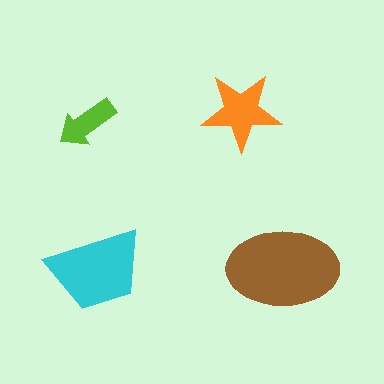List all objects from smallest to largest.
The lime arrow, the orange star, the cyan trapezoid, the brown ellipse.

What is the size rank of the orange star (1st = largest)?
3rd.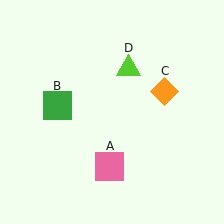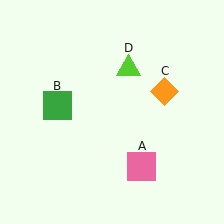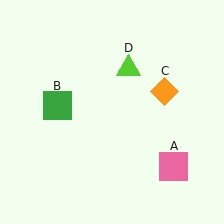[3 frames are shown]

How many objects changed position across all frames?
1 object changed position: pink square (object A).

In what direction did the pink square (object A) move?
The pink square (object A) moved right.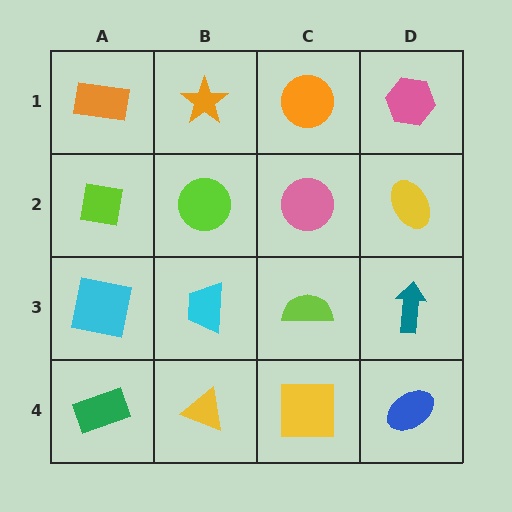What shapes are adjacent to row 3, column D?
A yellow ellipse (row 2, column D), a blue ellipse (row 4, column D), a lime semicircle (row 3, column C).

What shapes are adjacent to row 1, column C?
A pink circle (row 2, column C), an orange star (row 1, column B), a pink hexagon (row 1, column D).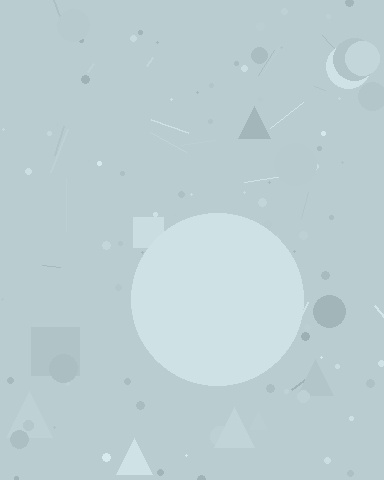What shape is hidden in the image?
A circle is hidden in the image.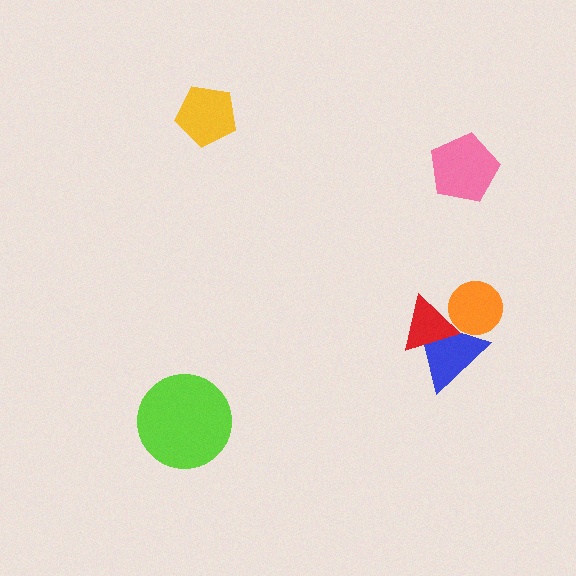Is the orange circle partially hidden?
Yes, it is partially covered by another shape.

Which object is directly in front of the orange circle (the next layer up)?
The blue triangle is directly in front of the orange circle.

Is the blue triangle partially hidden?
Yes, it is partially covered by another shape.